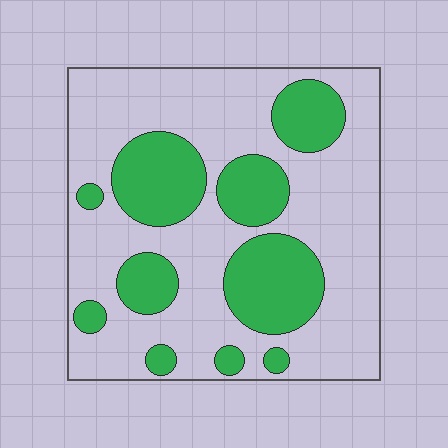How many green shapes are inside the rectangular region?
10.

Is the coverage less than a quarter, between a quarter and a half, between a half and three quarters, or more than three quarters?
Between a quarter and a half.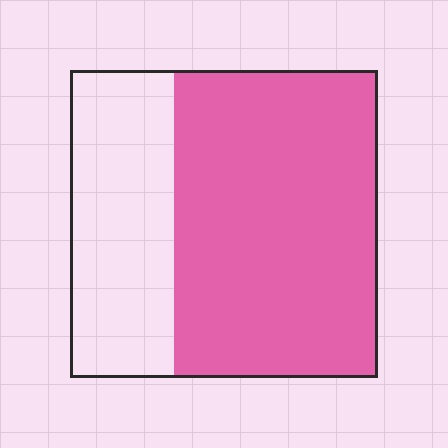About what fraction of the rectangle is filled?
About two thirds (2/3).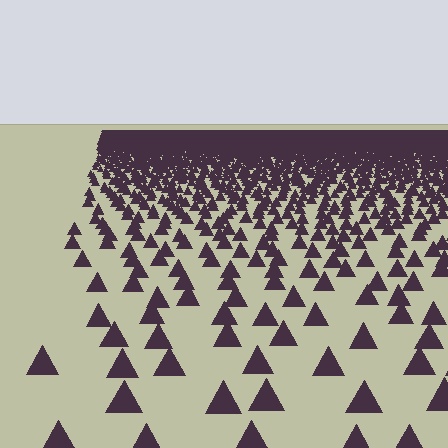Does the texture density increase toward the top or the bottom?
Density increases toward the top.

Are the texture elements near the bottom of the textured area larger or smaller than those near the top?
Larger. Near the bottom, elements are closer to the viewer and appear at a bigger on-screen size.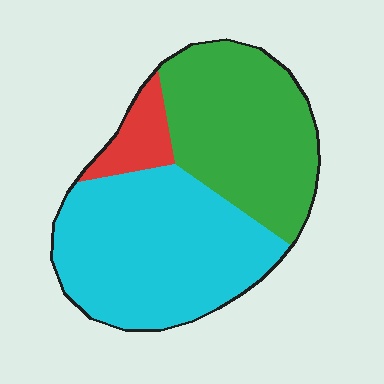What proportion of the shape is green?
Green covers 41% of the shape.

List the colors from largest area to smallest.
From largest to smallest: cyan, green, red.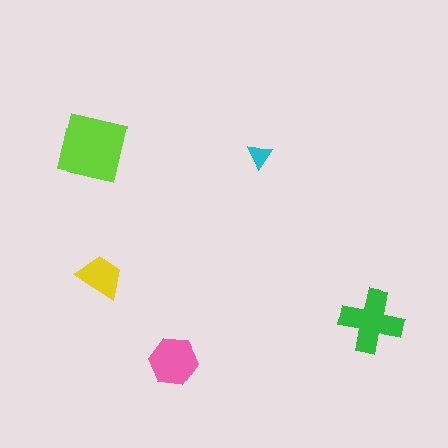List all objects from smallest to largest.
The cyan triangle, the yellow trapezoid, the pink hexagon, the green cross, the lime square.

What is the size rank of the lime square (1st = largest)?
1st.